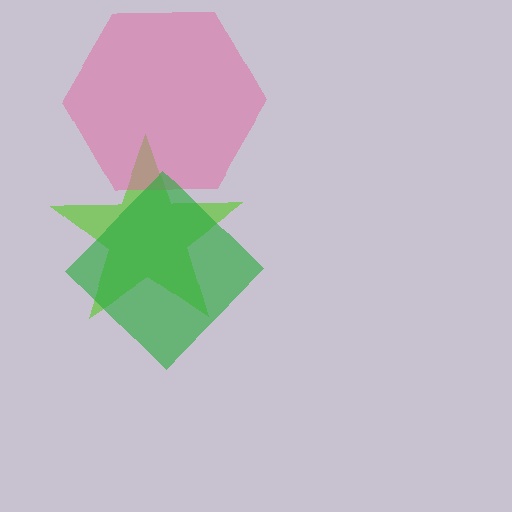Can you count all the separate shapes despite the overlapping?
Yes, there are 3 separate shapes.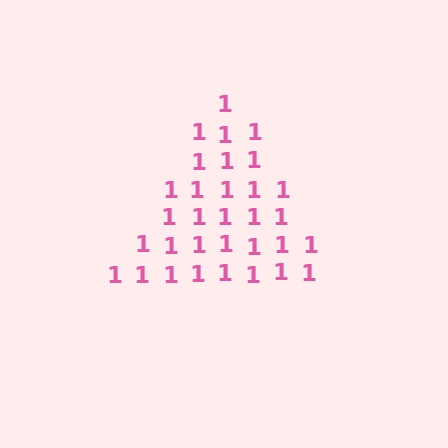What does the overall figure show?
The overall figure shows a triangle.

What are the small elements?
The small elements are digit 1's.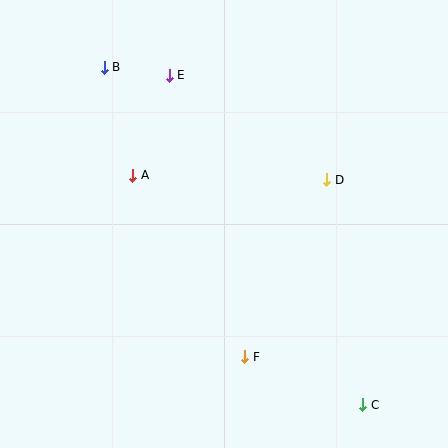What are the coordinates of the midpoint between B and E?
The midpoint between B and E is at (137, 71).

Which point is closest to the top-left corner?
Point B is closest to the top-left corner.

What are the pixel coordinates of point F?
Point F is at (245, 357).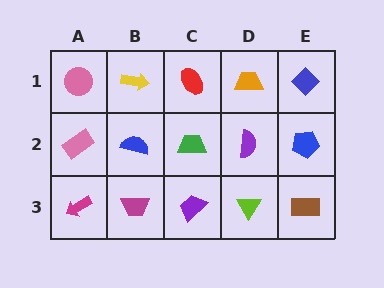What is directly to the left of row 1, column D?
A red ellipse.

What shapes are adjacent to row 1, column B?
A blue semicircle (row 2, column B), a pink circle (row 1, column A), a red ellipse (row 1, column C).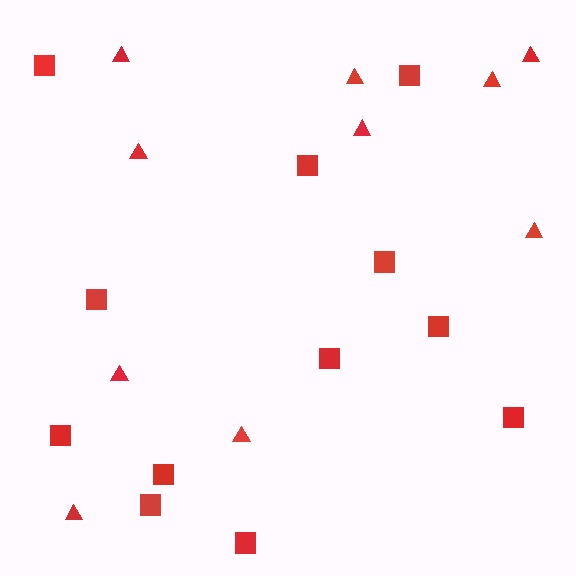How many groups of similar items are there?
There are 2 groups: one group of squares (12) and one group of triangles (10).